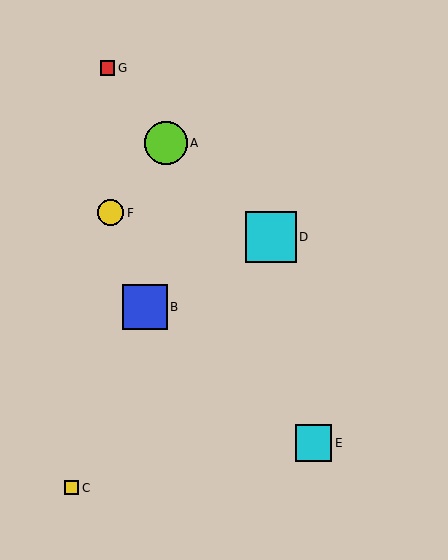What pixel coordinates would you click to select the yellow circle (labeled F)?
Click at (110, 213) to select the yellow circle F.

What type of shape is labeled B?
Shape B is a blue square.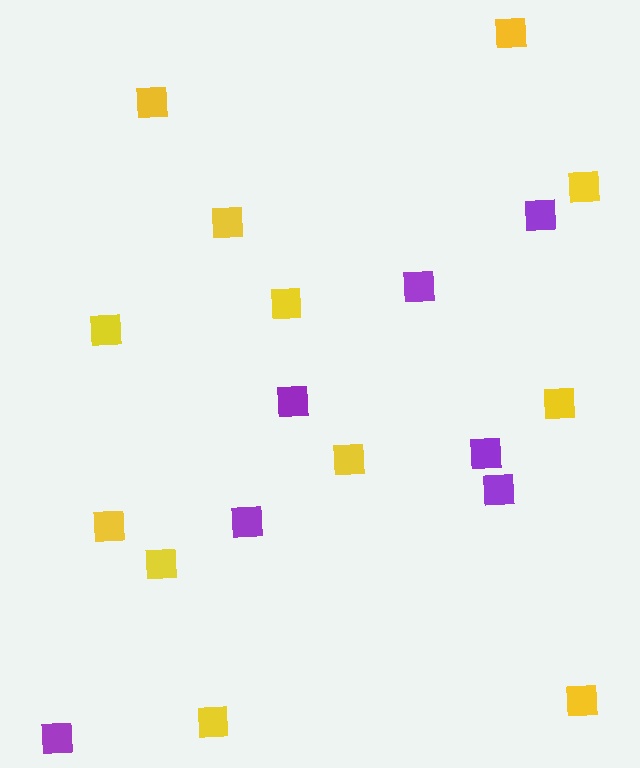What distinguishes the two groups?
There are 2 groups: one group of purple squares (7) and one group of yellow squares (12).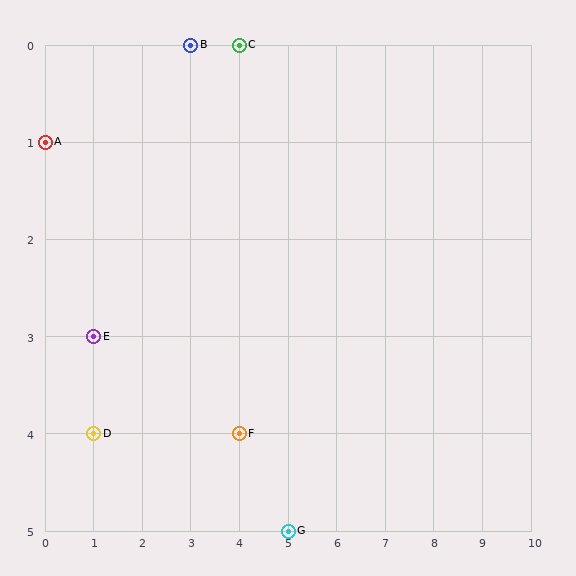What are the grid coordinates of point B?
Point B is at grid coordinates (3, 0).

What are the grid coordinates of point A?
Point A is at grid coordinates (0, 1).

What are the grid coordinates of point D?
Point D is at grid coordinates (1, 4).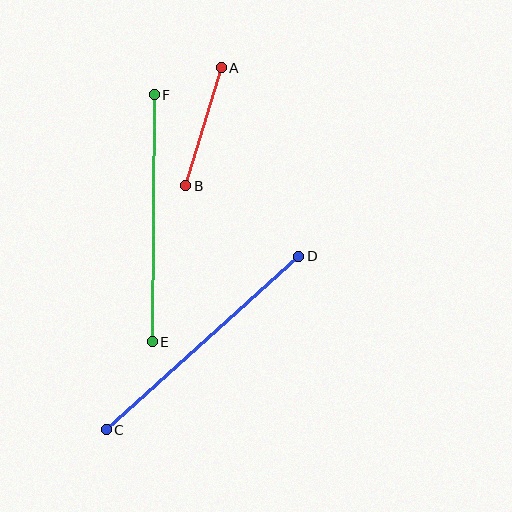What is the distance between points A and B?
The distance is approximately 123 pixels.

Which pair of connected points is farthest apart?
Points C and D are farthest apart.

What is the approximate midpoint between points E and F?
The midpoint is at approximately (153, 218) pixels.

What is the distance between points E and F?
The distance is approximately 247 pixels.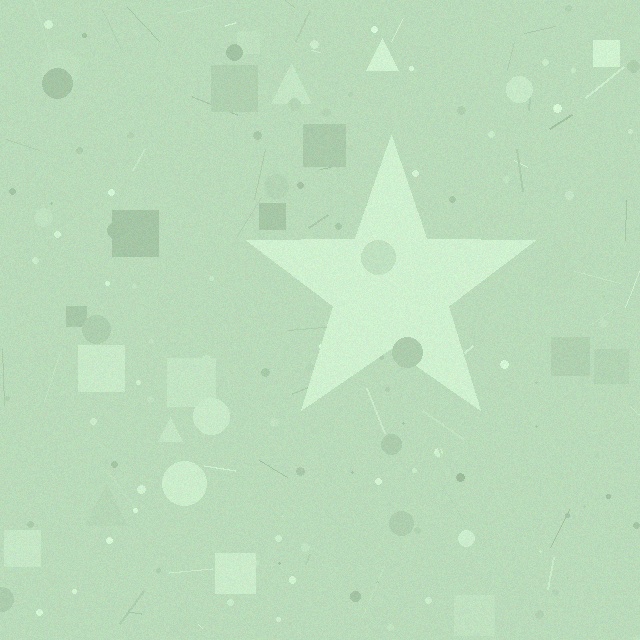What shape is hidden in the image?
A star is hidden in the image.